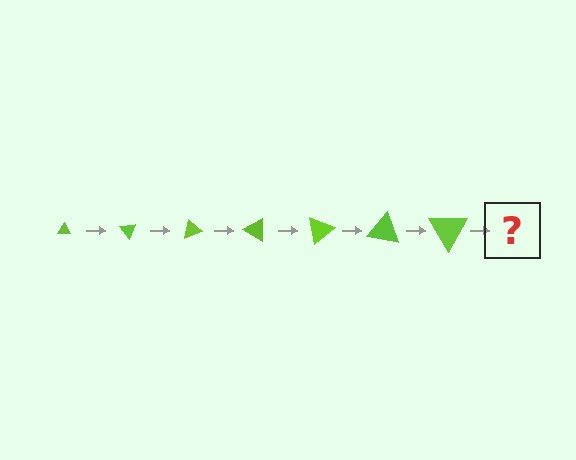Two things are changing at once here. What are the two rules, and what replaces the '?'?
The two rules are that the triangle grows larger each step and it rotates 50 degrees each step. The '?' should be a triangle, larger than the previous one and rotated 350 degrees from the start.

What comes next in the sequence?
The next element should be a triangle, larger than the previous one and rotated 350 degrees from the start.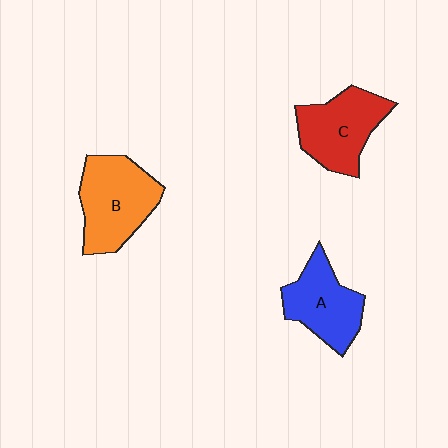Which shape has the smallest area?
Shape A (blue).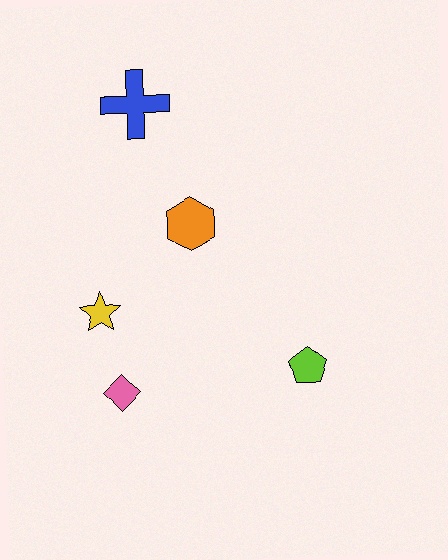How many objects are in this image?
There are 5 objects.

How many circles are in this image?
There are no circles.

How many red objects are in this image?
There are no red objects.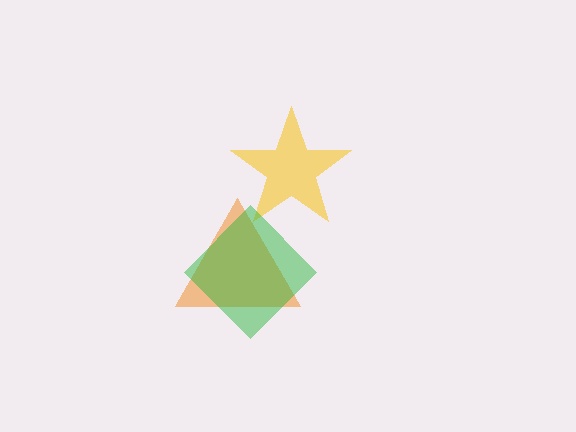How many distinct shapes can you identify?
There are 3 distinct shapes: an orange triangle, a yellow star, a green diamond.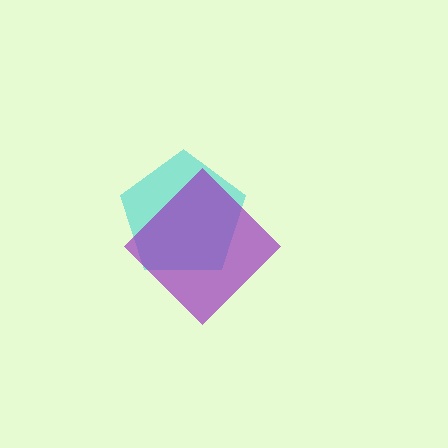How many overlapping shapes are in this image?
There are 2 overlapping shapes in the image.